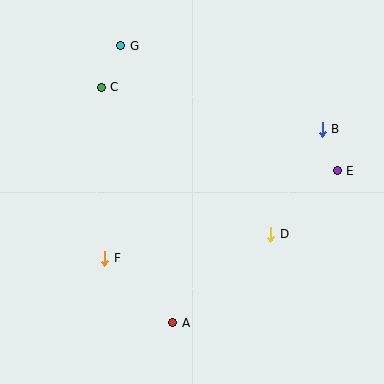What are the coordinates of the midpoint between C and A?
The midpoint between C and A is at (137, 205).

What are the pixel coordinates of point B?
Point B is at (322, 129).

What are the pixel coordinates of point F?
Point F is at (105, 258).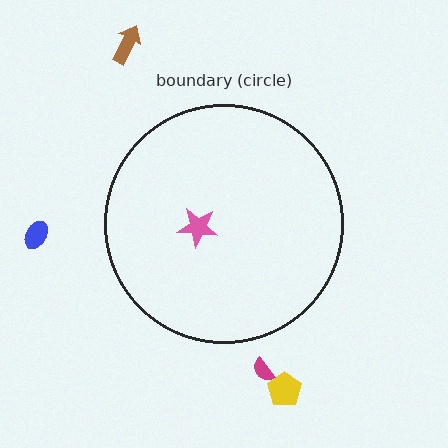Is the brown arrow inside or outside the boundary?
Outside.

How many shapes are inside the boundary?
1 inside, 4 outside.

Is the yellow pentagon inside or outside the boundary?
Outside.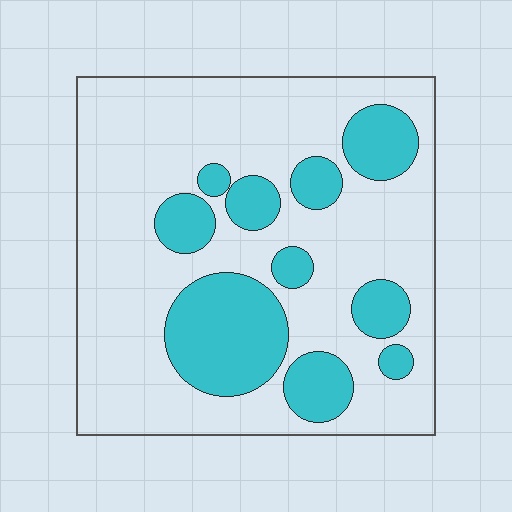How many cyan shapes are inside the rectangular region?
10.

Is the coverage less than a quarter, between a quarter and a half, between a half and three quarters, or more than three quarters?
Between a quarter and a half.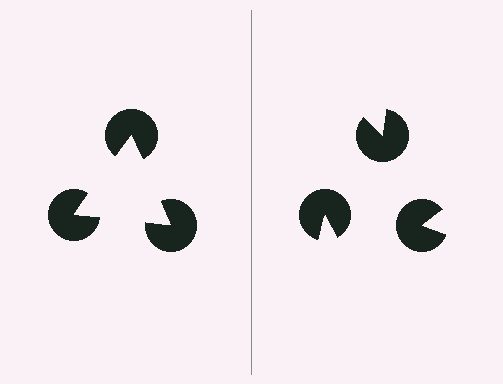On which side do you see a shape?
An illusory triangle appears on the left side. On the right side the wedge cuts are rotated, so no coherent shape forms.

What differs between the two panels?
The pac-man discs are positioned identically on both sides; only the wedge orientations differ. On the left they align to a triangle; on the right they are misaligned.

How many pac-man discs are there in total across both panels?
6 — 3 on each side.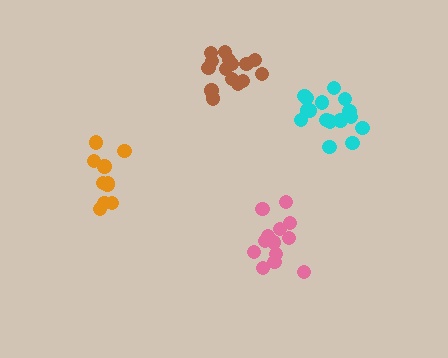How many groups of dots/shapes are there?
There are 4 groups.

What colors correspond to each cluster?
The clusters are colored: orange, pink, cyan, brown.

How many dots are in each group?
Group 1: 10 dots, Group 2: 13 dots, Group 3: 16 dots, Group 4: 15 dots (54 total).